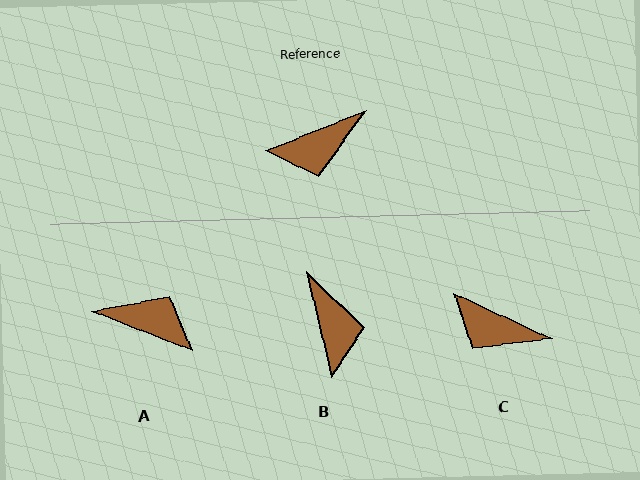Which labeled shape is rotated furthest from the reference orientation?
A, about 137 degrees away.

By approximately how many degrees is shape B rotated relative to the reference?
Approximately 82 degrees counter-clockwise.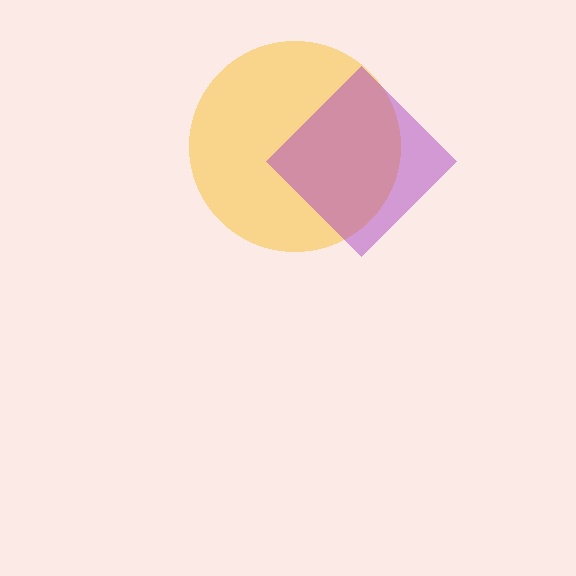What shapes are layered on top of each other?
The layered shapes are: a yellow circle, a purple diamond.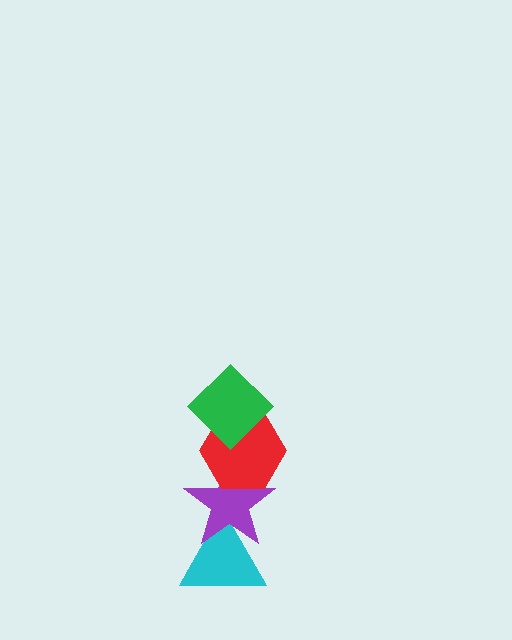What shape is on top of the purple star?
The red hexagon is on top of the purple star.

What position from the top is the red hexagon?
The red hexagon is 2nd from the top.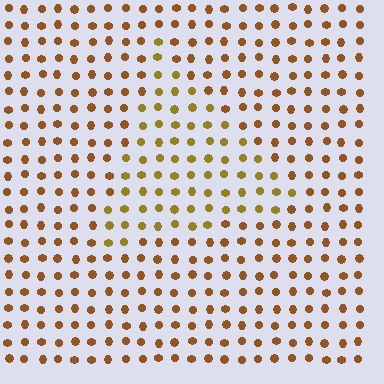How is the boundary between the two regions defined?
The boundary is defined purely by a slight shift in hue (about 25 degrees). Spacing, size, and orientation are identical on both sides.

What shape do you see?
I see a triangle.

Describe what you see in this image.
The image is filled with small brown elements in a uniform arrangement. A triangle-shaped region is visible where the elements are tinted to a slightly different hue, forming a subtle color boundary.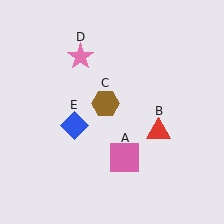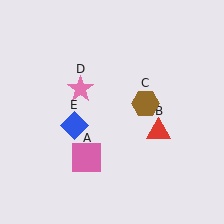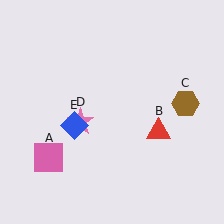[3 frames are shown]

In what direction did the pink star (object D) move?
The pink star (object D) moved down.